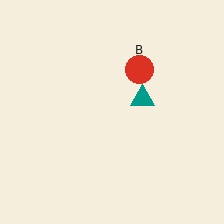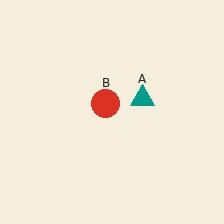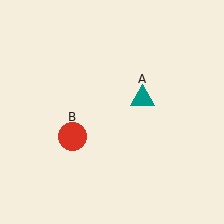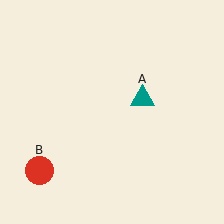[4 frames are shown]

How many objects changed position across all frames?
1 object changed position: red circle (object B).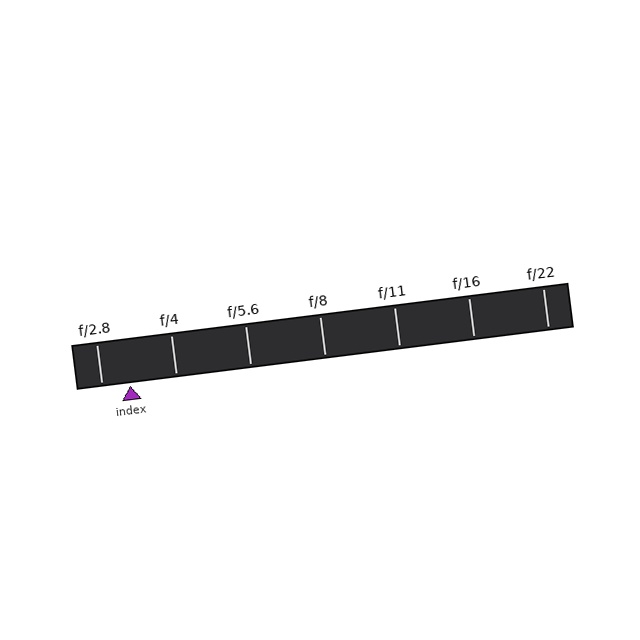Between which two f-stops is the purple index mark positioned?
The index mark is between f/2.8 and f/4.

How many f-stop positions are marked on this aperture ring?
There are 7 f-stop positions marked.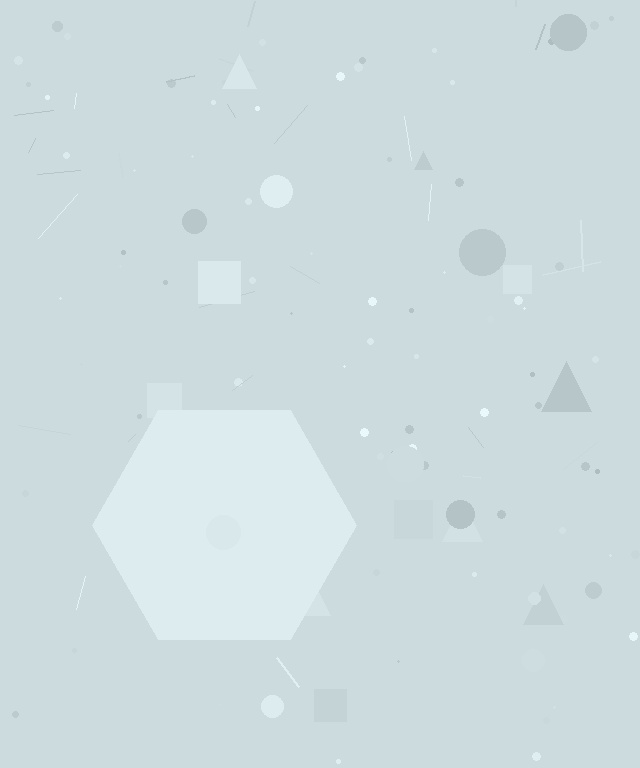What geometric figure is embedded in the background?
A hexagon is embedded in the background.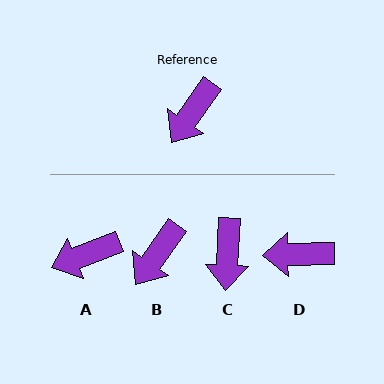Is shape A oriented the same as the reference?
No, it is off by about 34 degrees.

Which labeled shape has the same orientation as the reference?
B.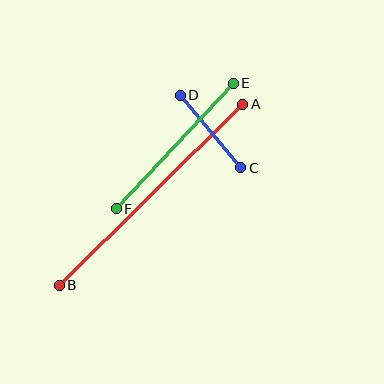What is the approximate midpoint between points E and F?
The midpoint is at approximately (175, 146) pixels.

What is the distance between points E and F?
The distance is approximately 171 pixels.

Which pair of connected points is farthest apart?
Points A and B are farthest apart.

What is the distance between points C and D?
The distance is approximately 94 pixels.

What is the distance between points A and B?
The distance is approximately 258 pixels.